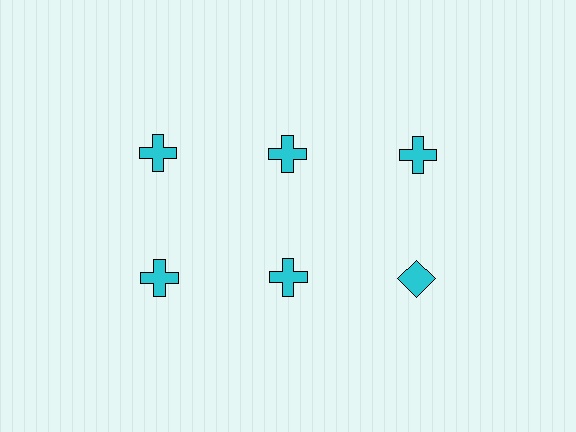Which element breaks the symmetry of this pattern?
The cyan diamond in the second row, center column breaks the symmetry. All other shapes are cyan crosses.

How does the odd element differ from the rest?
It has a different shape: diamond instead of cross.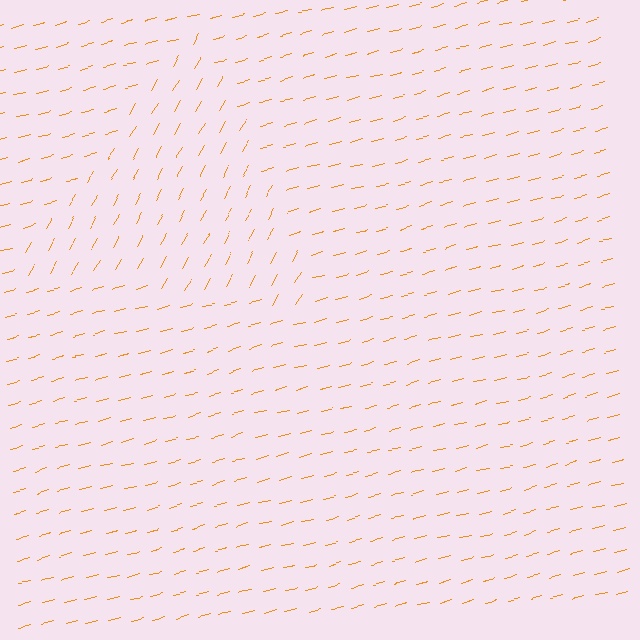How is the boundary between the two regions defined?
The boundary is defined purely by a change in line orientation (approximately 45 degrees difference). All lines are the same color and thickness.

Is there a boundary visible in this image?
Yes, there is a texture boundary formed by a change in line orientation.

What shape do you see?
I see a triangle.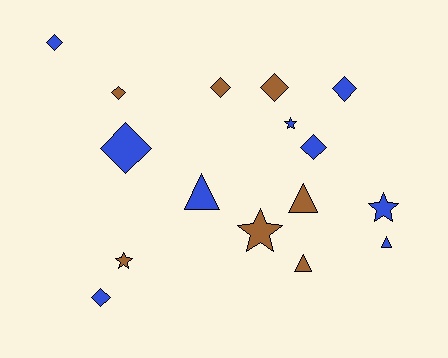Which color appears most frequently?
Blue, with 9 objects.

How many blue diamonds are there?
There are 5 blue diamonds.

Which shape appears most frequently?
Diamond, with 8 objects.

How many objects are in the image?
There are 16 objects.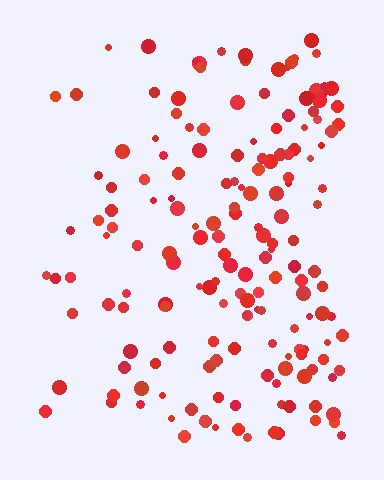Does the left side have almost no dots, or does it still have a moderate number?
Still a moderate number, just noticeably fewer than the right.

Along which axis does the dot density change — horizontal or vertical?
Horizontal.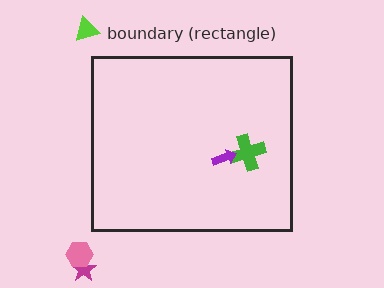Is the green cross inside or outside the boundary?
Inside.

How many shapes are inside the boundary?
2 inside, 3 outside.